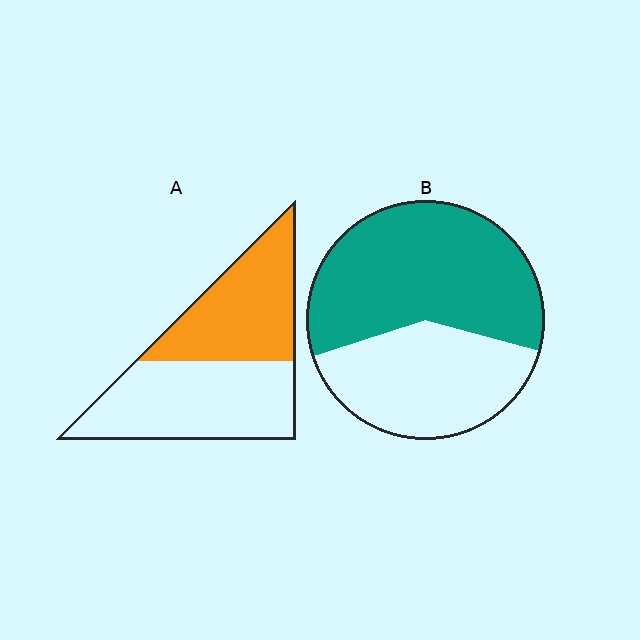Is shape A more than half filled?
No.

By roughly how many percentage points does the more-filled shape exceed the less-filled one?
By roughly 15 percentage points (B over A).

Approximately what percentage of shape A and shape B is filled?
A is approximately 45% and B is approximately 60%.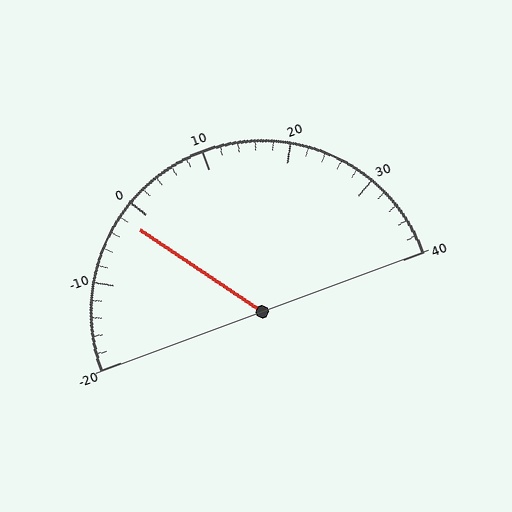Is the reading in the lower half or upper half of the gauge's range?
The reading is in the lower half of the range (-20 to 40).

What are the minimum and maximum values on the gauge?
The gauge ranges from -20 to 40.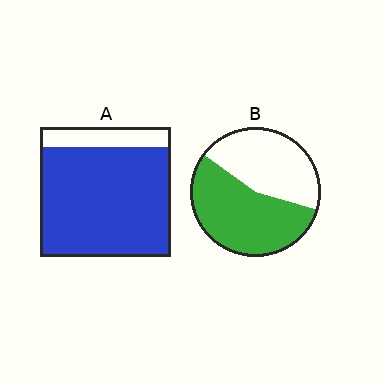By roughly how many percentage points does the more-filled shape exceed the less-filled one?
By roughly 30 percentage points (A over B).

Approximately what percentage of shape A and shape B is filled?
A is approximately 85% and B is approximately 55%.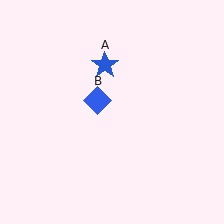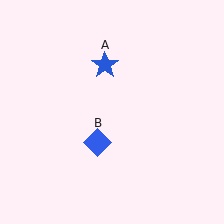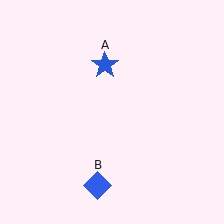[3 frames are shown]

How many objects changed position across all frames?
1 object changed position: blue diamond (object B).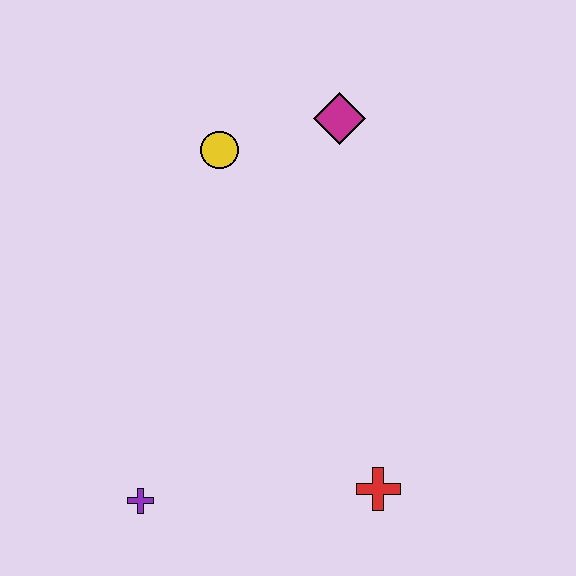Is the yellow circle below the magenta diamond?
Yes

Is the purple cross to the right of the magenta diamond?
No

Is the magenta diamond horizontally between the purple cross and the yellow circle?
No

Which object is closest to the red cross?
The purple cross is closest to the red cross.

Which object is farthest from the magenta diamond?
The purple cross is farthest from the magenta diamond.